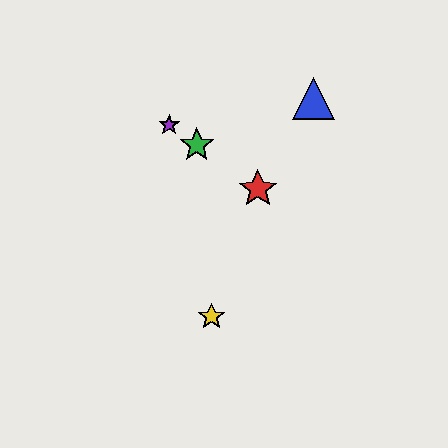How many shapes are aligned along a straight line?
3 shapes (the red star, the green star, the purple star) are aligned along a straight line.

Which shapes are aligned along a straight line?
The red star, the green star, the purple star are aligned along a straight line.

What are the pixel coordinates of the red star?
The red star is at (258, 189).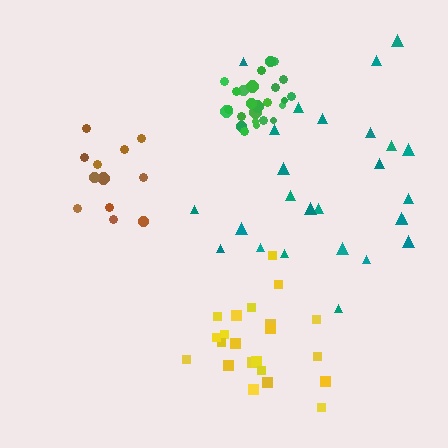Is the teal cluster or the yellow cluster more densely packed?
Yellow.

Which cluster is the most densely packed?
Green.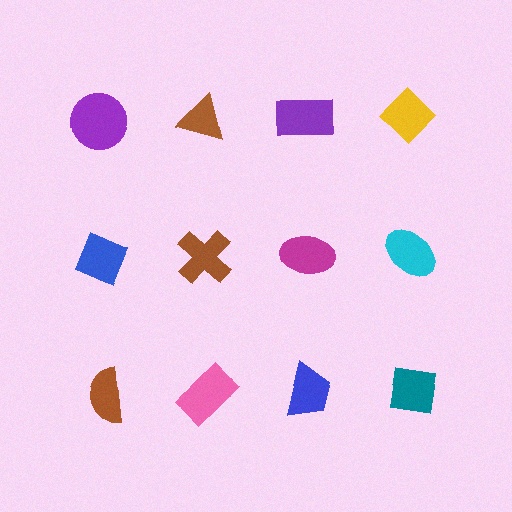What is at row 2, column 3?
A magenta ellipse.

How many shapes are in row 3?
4 shapes.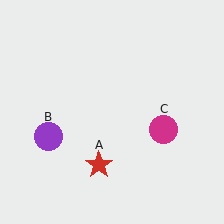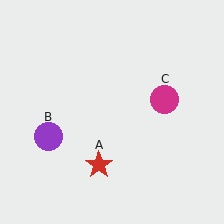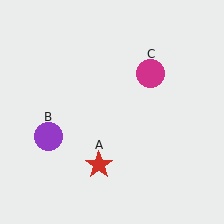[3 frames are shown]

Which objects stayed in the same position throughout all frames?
Red star (object A) and purple circle (object B) remained stationary.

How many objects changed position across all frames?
1 object changed position: magenta circle (object C).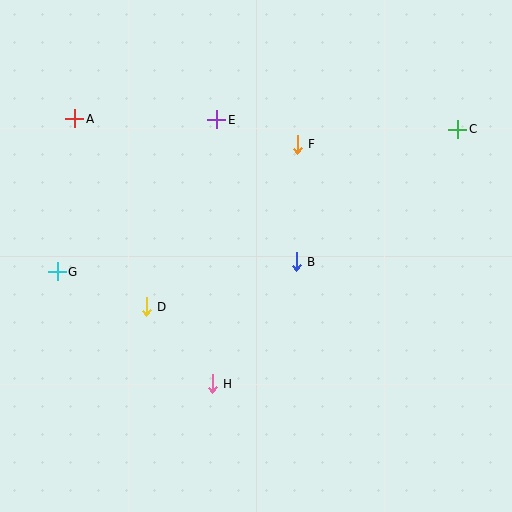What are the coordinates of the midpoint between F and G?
The midpoint between F and G is at (177, 208).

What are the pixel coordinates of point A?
Point A is at (75, 119).